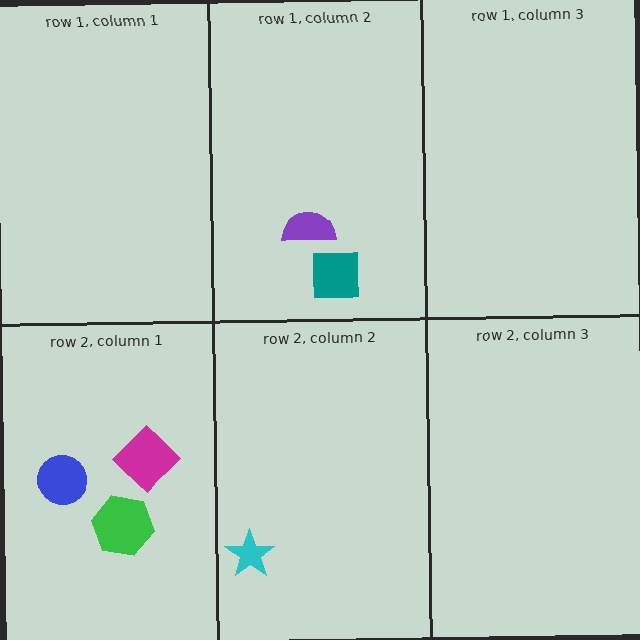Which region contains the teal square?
The row 1, column 2 region.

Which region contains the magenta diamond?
The row 2, column 1 region.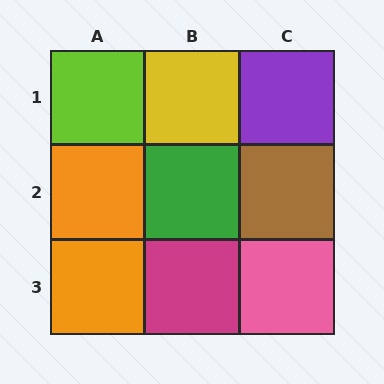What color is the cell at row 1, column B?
Yellow.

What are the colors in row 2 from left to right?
Orange, green, brown.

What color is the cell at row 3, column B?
Magenta.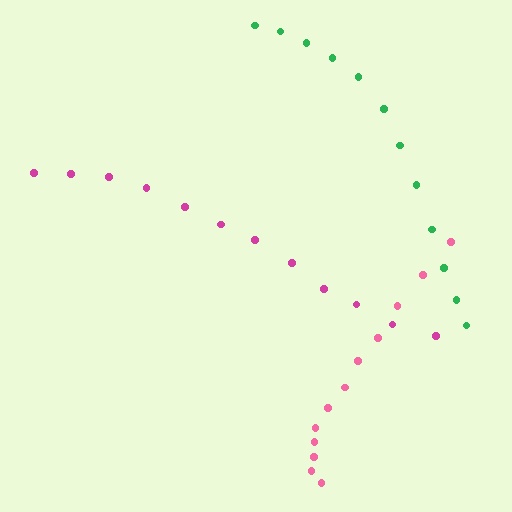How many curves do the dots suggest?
There are 3 distinct paths.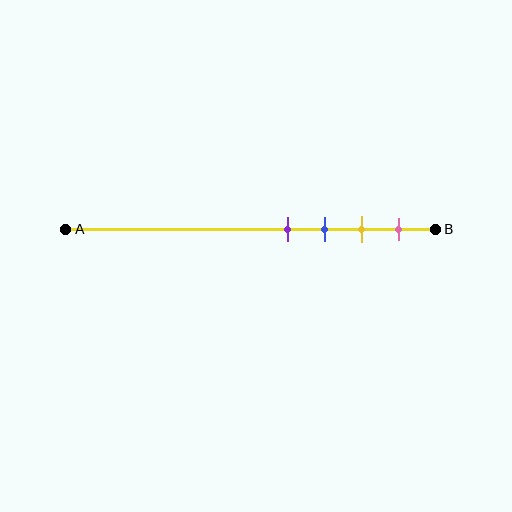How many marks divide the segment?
There are 4 marks dividing the segment.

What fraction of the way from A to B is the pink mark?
The pink mark is approximately 90% (0.9) of the way from A to B.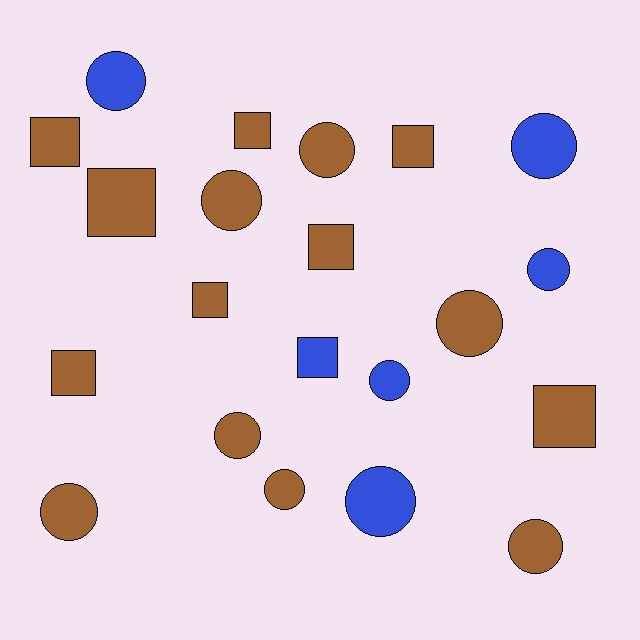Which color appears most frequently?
Brown, with 15 objects.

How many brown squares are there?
There are 8 brown squares.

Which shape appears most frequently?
Circle, with 12 objects.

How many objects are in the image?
There are 21 objects.